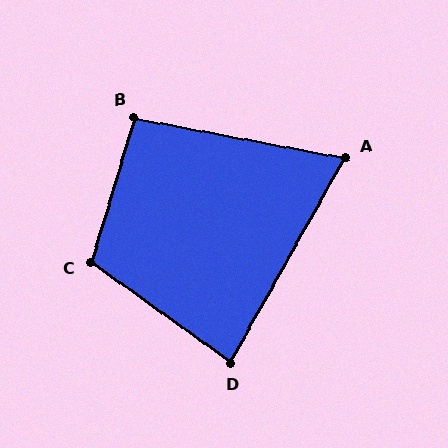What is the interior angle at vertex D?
Approximately 84 degrees (acute).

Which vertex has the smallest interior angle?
A, at approximately 71 degrees.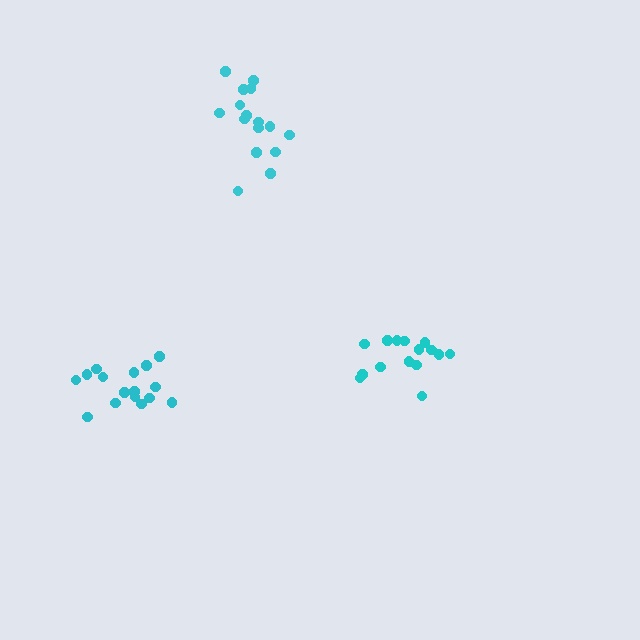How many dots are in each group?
Group 1: 15 dots, Group 2: 16 dots, Group 3: 16 dots (47 total).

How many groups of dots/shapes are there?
There are 3 groups.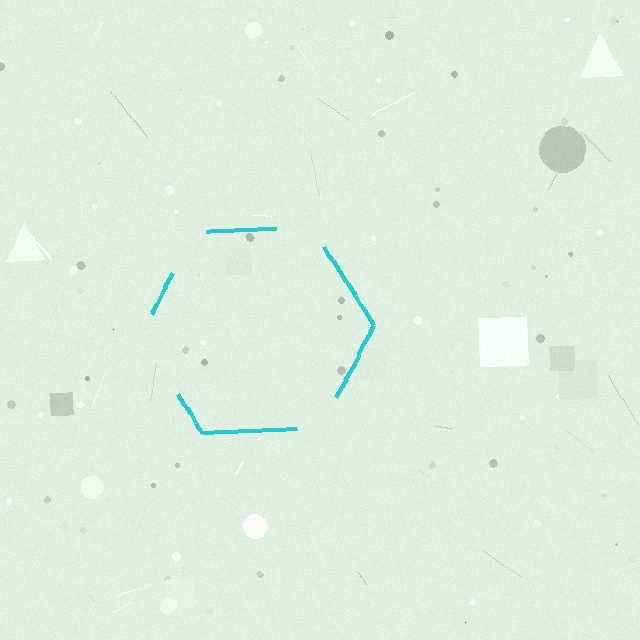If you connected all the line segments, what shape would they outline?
They would outline a hexagon.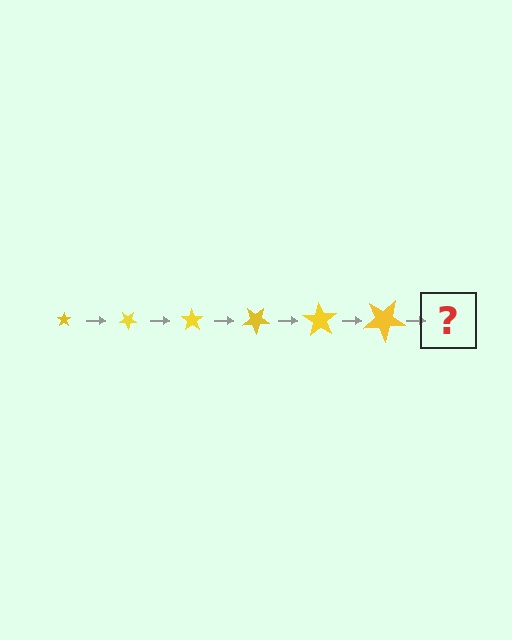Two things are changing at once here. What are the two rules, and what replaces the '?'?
The two rules are that the star grows larger each step and it rotates 35 degrees each step. The '?' should be a star, larger than the previous one and rotated 210 degrees from the start.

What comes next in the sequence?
The next element should be a star, larger than the previous one and rotated 210 degrees from the start.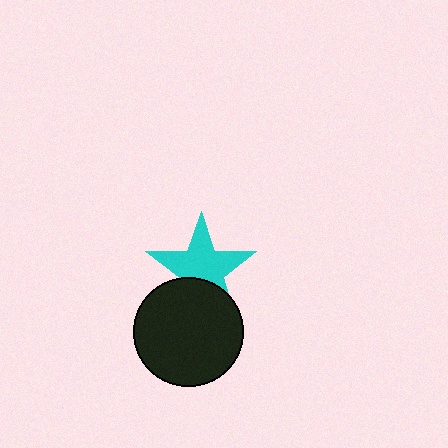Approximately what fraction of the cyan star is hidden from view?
Roughly 32% of the cyan star is hidden behind the black circle.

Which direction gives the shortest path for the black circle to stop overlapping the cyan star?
Moving down gives the shortest separation.